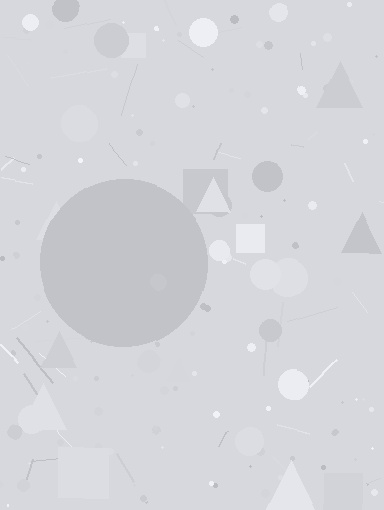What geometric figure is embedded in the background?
A circle is embedded in the background.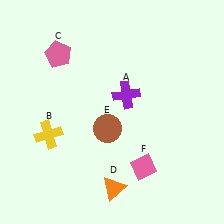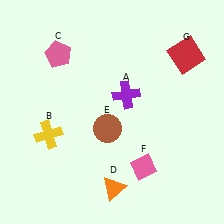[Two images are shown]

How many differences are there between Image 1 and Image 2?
There is 1 difference between the two images.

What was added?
A red square (G) was added in Image 2.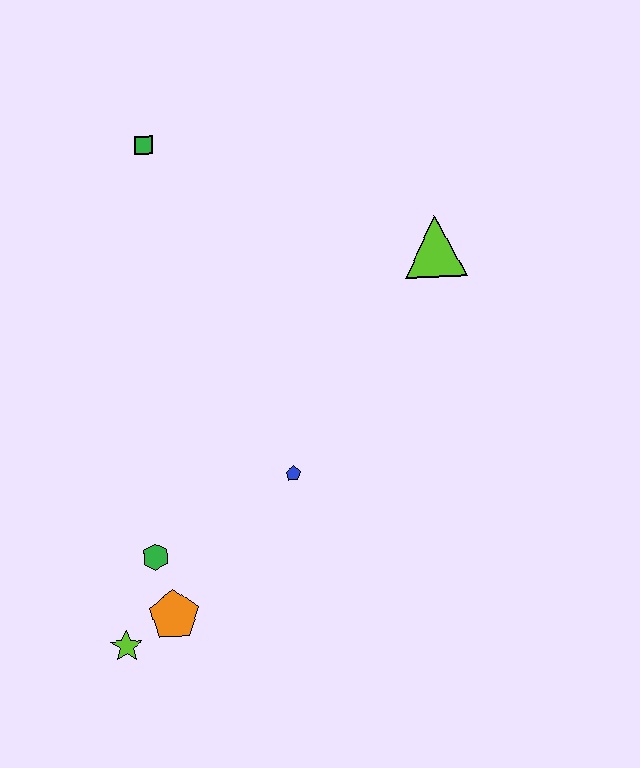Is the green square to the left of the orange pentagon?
Yes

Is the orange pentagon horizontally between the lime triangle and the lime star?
Yes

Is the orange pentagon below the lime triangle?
Yes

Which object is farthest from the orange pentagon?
The green square is farthest from the orange pentagon.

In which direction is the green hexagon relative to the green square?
The green hexagon is below the green square.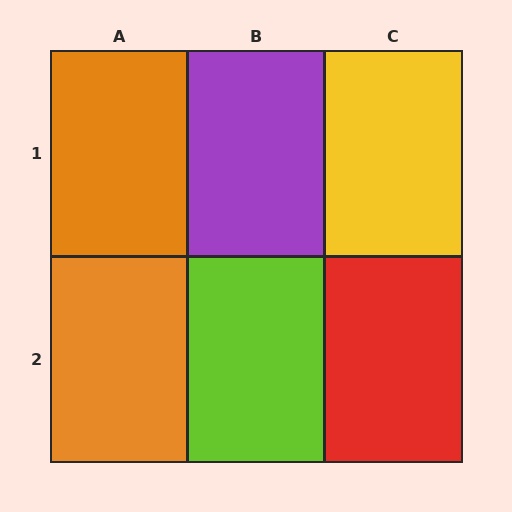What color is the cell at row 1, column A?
Orange.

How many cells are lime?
1 cell is lime.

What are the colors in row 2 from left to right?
Orange, lime, red.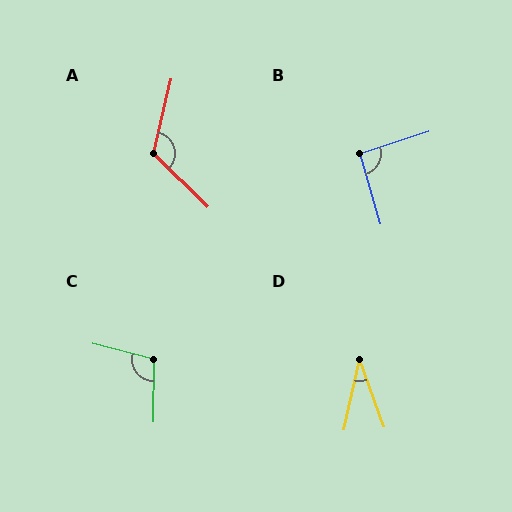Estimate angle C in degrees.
Approximately 104 degrees.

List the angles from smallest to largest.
D (32°), B (91°), C (104°), A (121°).